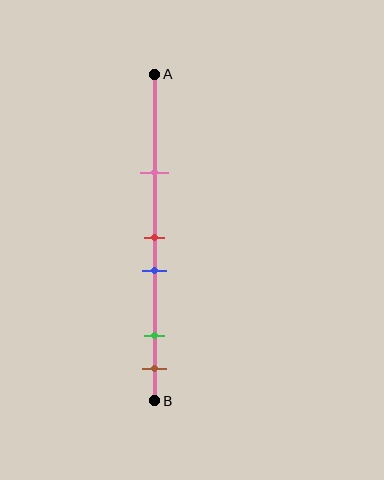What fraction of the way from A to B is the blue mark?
The blue mark is approximately 60% (0.6) of the way from A to B.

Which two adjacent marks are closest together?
The red and blue marks are the closest adjacent pair.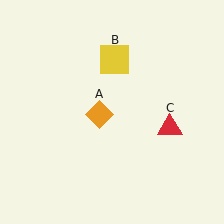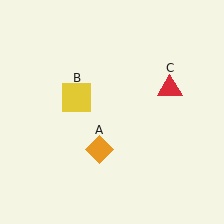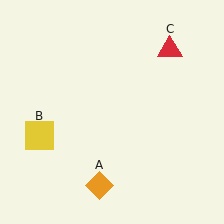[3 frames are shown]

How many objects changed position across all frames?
3 objects changed position: orange diamond (object A), yellow square (object B), red triangle (object C).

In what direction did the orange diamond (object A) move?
The orange diamond (object A) moved down.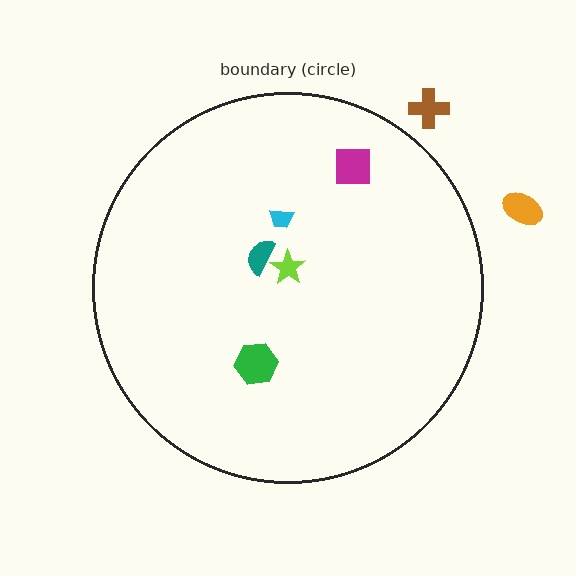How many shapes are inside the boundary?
5 inside, 2 outside.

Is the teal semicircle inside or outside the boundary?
Inside.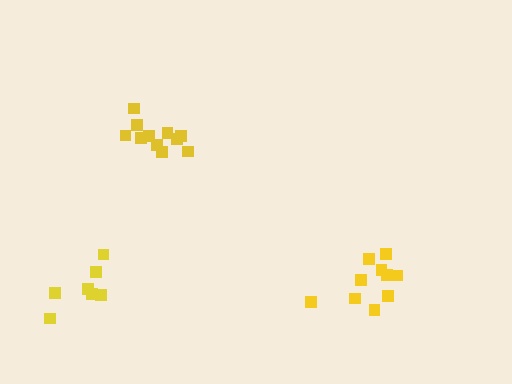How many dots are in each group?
Group 1: 7 dots, Group 2: 11 dots, Group 3: 10 dots (28 total).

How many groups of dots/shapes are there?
There are 3 groups.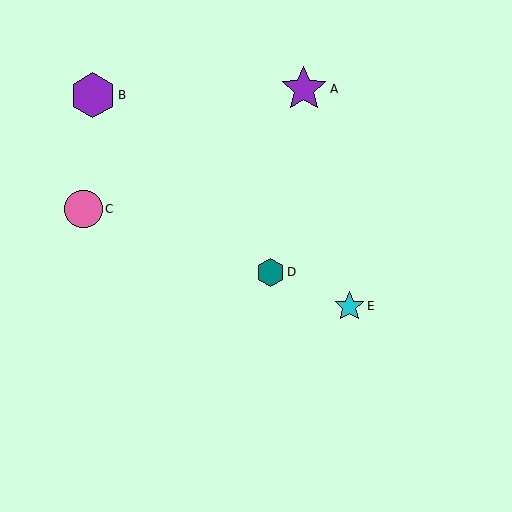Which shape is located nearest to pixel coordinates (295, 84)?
The purple star (labeled A) at (304, 89) is nearest to that location.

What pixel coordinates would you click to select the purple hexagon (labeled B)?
Click at (93, 95) to select the purple hexagon B.